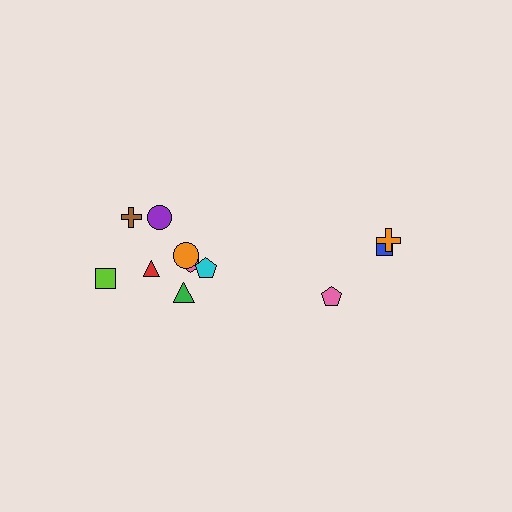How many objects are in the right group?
There are 3 objects.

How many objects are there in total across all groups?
There are 11 objects.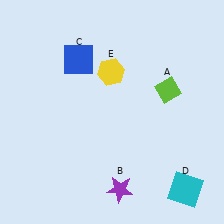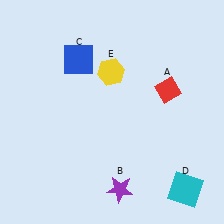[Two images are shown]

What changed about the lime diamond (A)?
In Image 1, A is lime. In Image 2, it changed to red.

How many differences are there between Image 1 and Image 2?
There is 1 difference between the two images.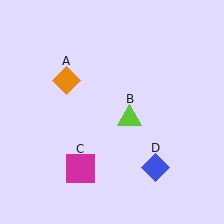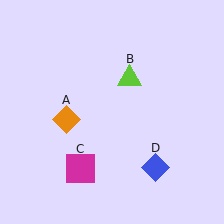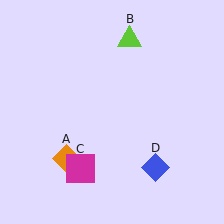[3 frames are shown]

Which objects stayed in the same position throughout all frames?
Magenta square (object C) and blue diamond (object D) remained stationary.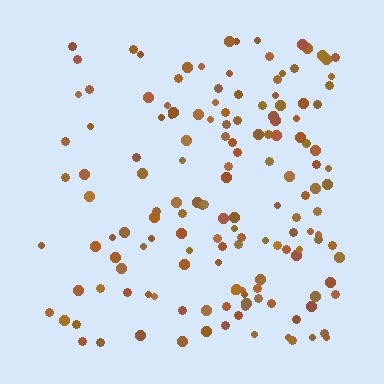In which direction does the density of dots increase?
From left to right, with the right side densest.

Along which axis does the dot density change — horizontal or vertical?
Horizontal.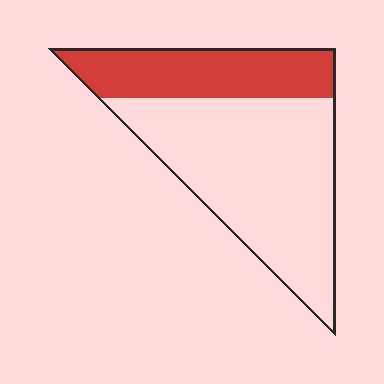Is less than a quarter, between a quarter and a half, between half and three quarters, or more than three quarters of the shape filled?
Between a quarter and a half.